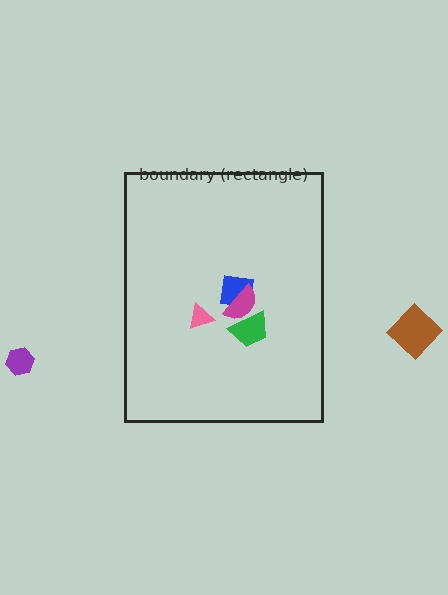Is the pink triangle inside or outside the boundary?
Inside.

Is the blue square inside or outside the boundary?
Inside.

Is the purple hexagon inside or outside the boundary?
Outside.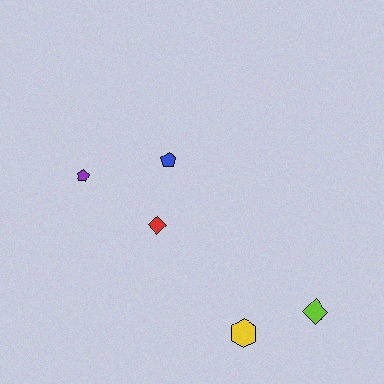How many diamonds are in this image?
There are 2 diamonds.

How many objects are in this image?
There are 5 objects.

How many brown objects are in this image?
There are no brown objects.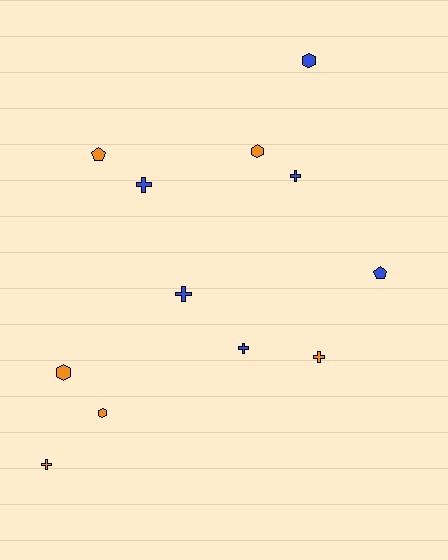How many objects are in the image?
There are 12 objects.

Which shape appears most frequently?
Cross, with 6 objects.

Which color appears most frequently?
Blue, with 6 objects.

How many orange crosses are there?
There are 2 orange crosses.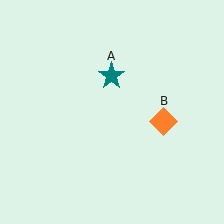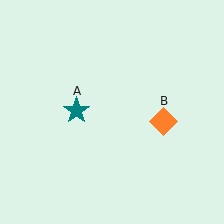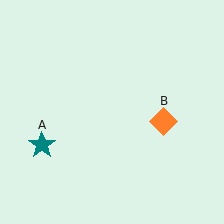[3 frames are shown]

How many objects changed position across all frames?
1 object changed position: teal star (object A).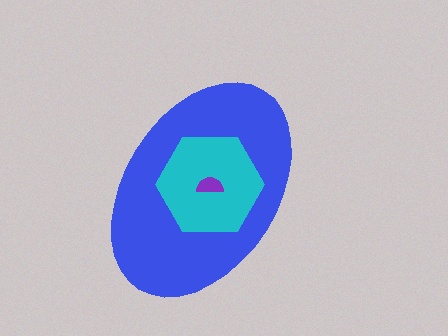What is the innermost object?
The purple semicircle.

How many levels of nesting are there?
3.